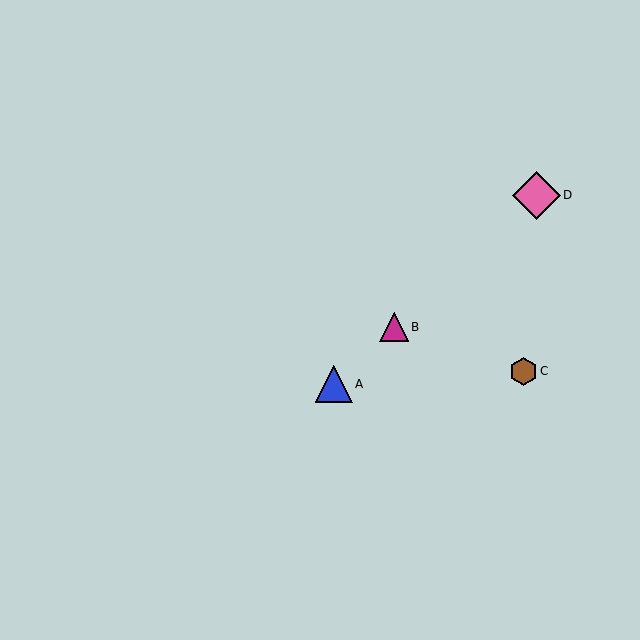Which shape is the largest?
The pink diamond (labeled D) is the largest.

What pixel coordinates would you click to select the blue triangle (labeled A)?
Click at (334, 384) to select the blue triangle A.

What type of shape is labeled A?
Shape A is a blue triangle.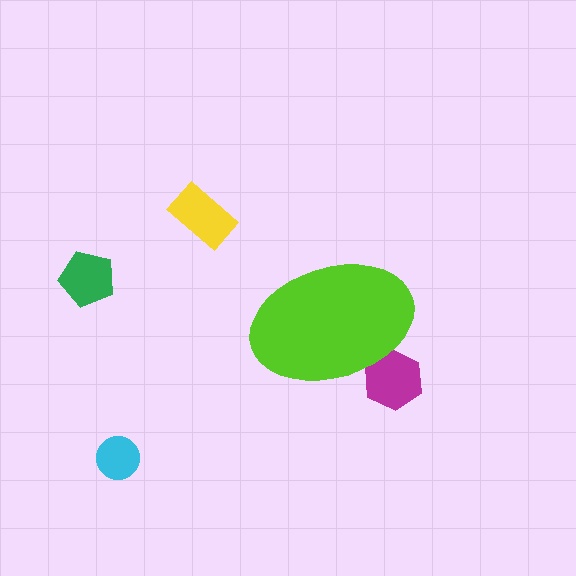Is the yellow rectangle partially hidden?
No, the yellow rectangle is fully visible.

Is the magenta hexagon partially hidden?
Yes, the magenta hexagon is partially hidden behind the lime ellipse.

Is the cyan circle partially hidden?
No, the cyan circle is fully visible.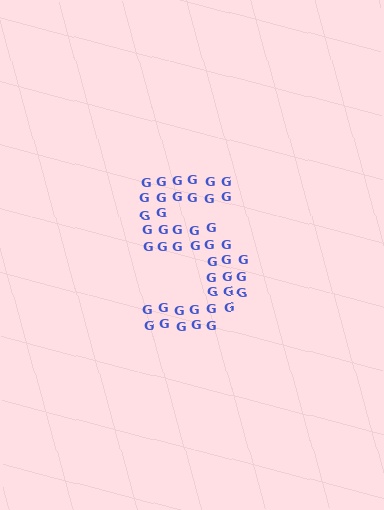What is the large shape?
The large shape is the digit 5.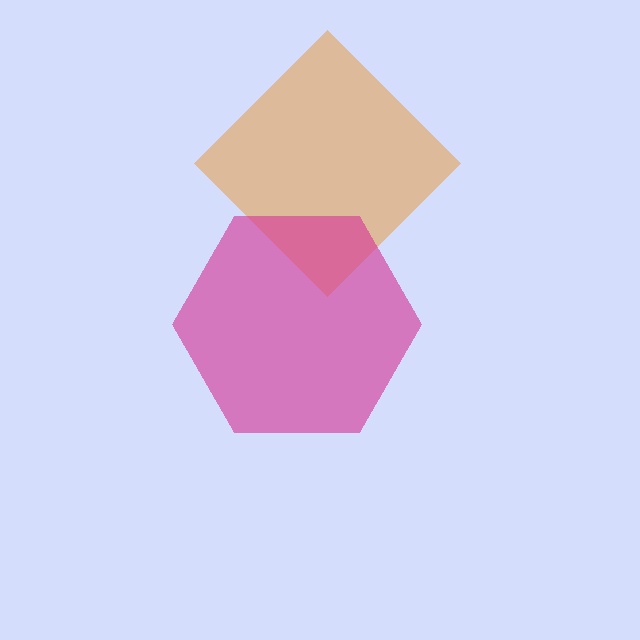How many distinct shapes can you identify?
There are 2 distinct shapes: an orange diamond, a magenta hexagon.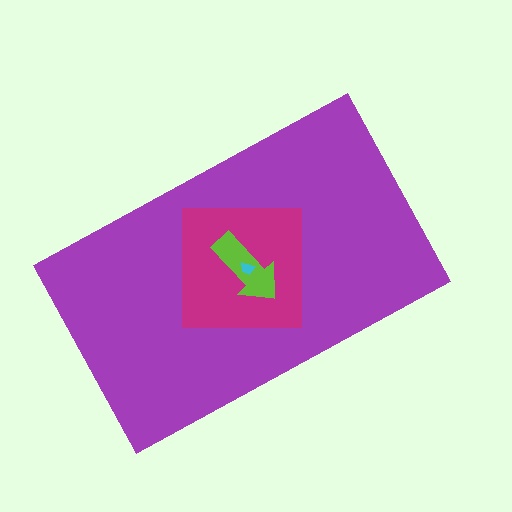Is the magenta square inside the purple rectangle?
Yes.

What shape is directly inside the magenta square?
The lime arrow.